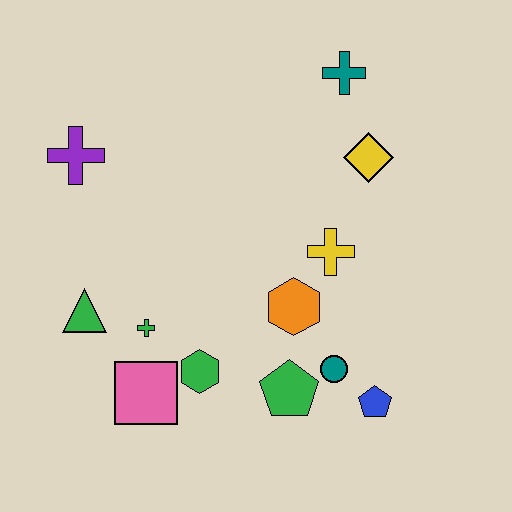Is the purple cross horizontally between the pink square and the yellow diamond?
No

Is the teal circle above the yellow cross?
No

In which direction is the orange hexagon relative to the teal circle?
The orange hexagon is above the teal circle.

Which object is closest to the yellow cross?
The orange hexagon is closest to the yellow cross.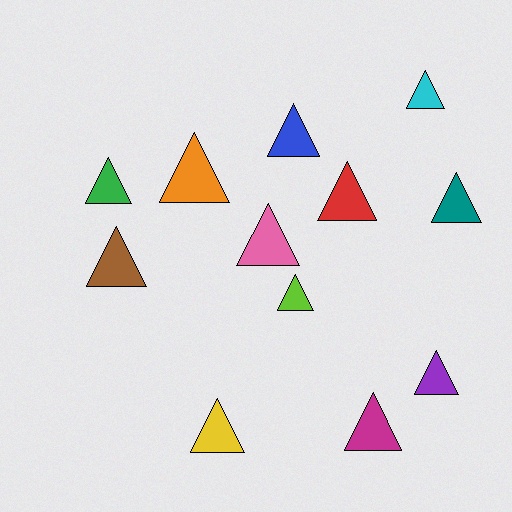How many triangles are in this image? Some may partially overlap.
There are 12 triangles.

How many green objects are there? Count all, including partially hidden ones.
There is 1 green object.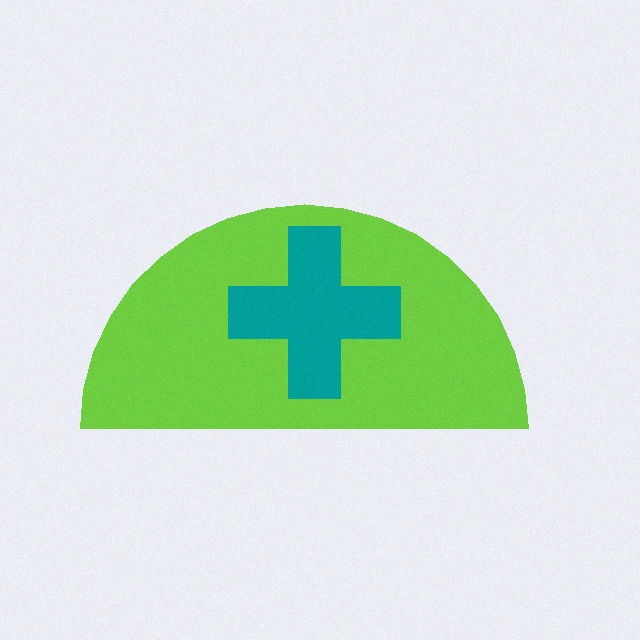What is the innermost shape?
The teal cross.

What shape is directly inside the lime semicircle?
The teal cross.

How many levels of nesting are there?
2.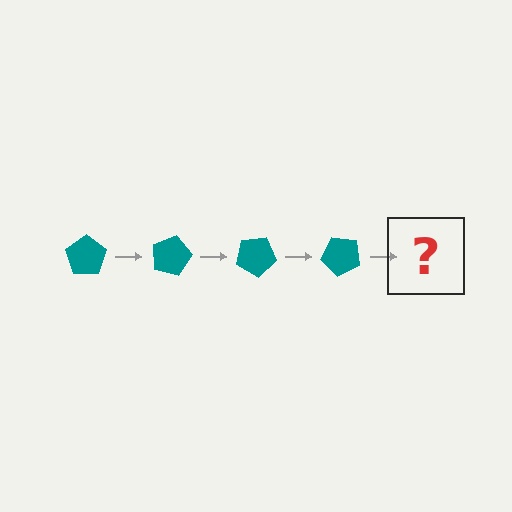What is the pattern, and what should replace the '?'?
The pattern is that the pentagon rotates 15 degrees each step. The '?' should be a teal pentagon rotated 60 degrees.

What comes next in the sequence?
The next element should be a teal pentagon rotated 60 degrees.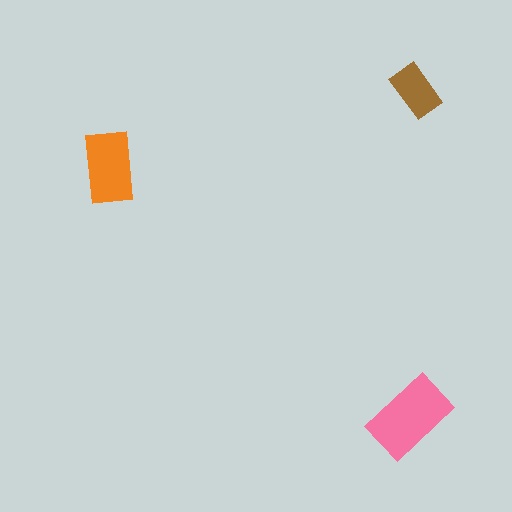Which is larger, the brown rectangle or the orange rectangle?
The orange one.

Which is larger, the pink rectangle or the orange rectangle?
The pink one.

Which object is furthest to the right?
The brown rectangle is rightmost.